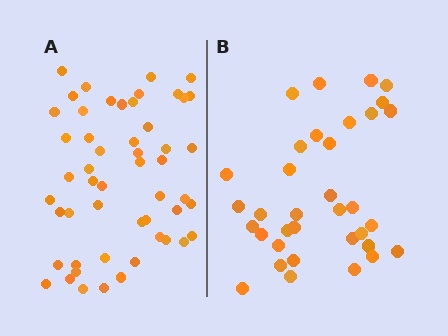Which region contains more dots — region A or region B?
Region A (the left region) has more dots.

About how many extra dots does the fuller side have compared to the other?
Region A has approximately 15 more dots than region B.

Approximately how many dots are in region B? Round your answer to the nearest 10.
About 40 dots. (The exact count is 35, which rounds to 40.)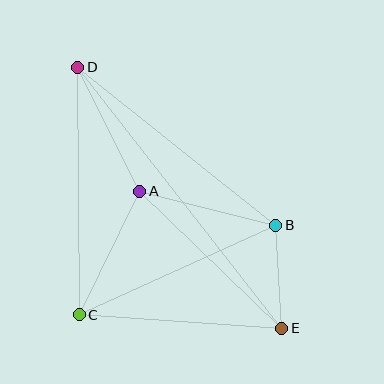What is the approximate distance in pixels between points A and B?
The distance between A and B is approximately 141 pixels.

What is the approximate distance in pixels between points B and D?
The distance between B and D is approximately 254 pixels.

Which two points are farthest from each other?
Points D and E are farthest from each other.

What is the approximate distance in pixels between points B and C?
The distance between B and C is approximately 216 pixels.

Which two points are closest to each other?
Points B and E are closest to each other.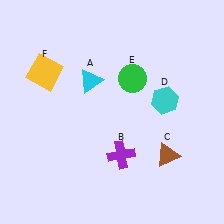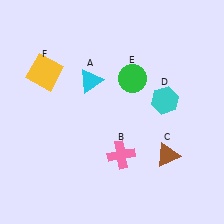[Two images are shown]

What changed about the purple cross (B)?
In Image 1, B is purple. In Image 2, it changed to pink.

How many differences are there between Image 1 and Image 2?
There is 1 difference between the two images.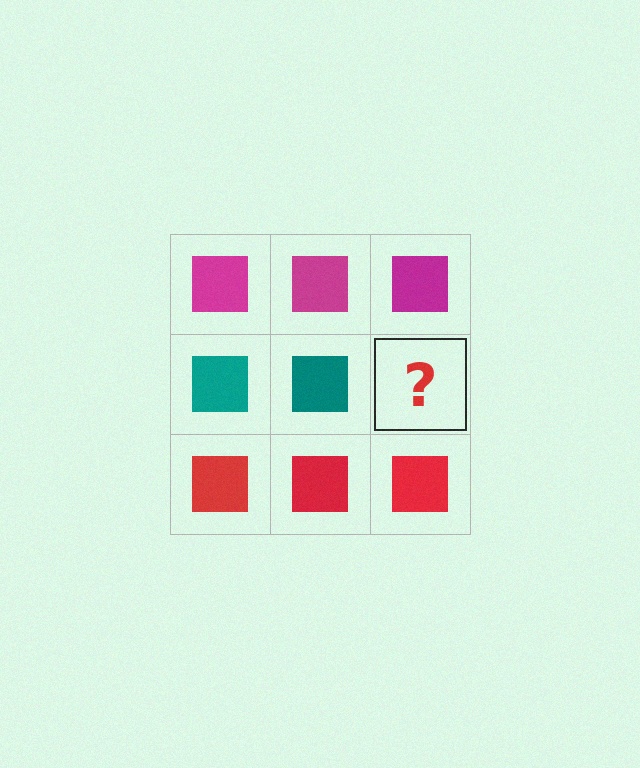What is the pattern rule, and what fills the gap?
The rule is that each row has a consistent color. The gap should be filled with a teal square.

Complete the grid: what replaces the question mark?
The question mark should be replaced with a teal square.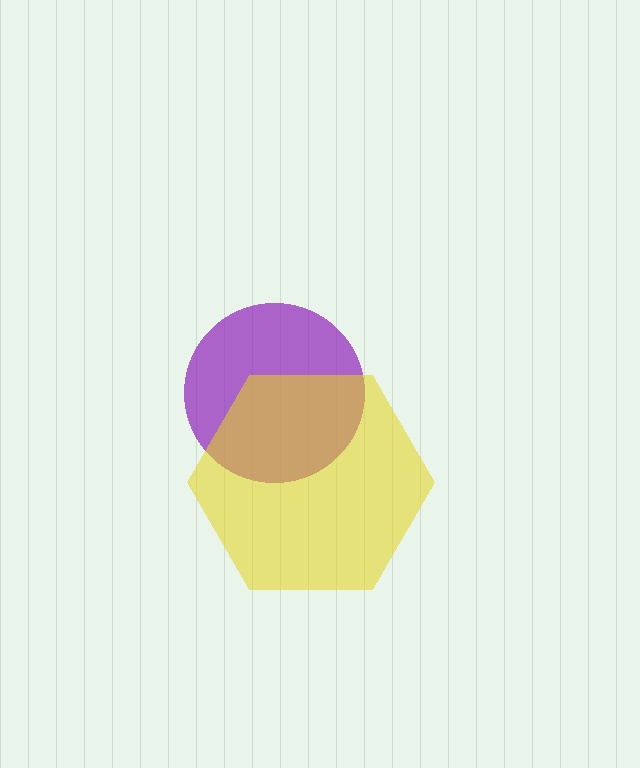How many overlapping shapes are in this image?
There are 2 overlapping shapes in the image.